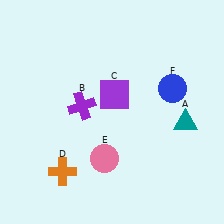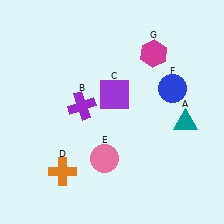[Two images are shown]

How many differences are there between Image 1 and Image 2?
There is 1 difference between the two images.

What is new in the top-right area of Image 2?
A magenta hexagon (G) was added in the top-right area of Image 2.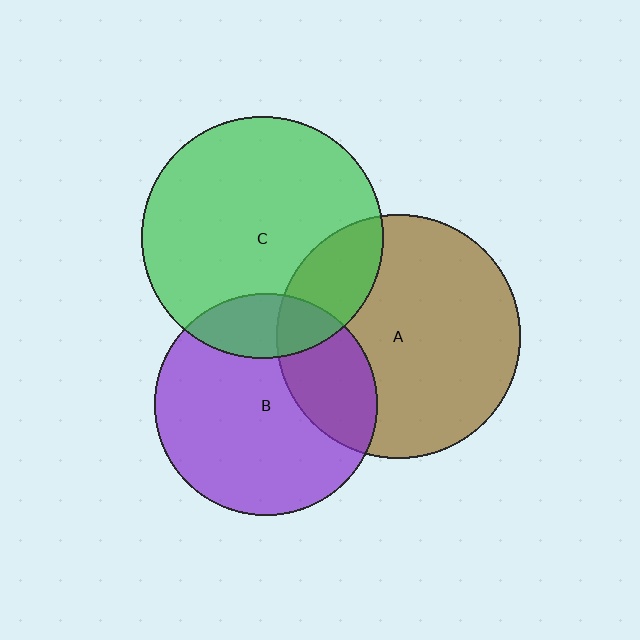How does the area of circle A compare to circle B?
Approximately 1.2 times.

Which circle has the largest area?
Circle A (brown).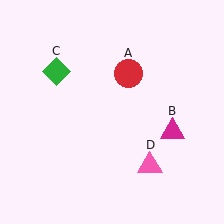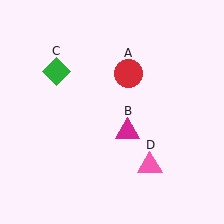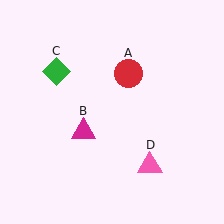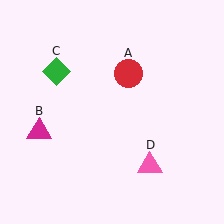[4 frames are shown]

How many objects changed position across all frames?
1 object changed position: magenta triangle (object B).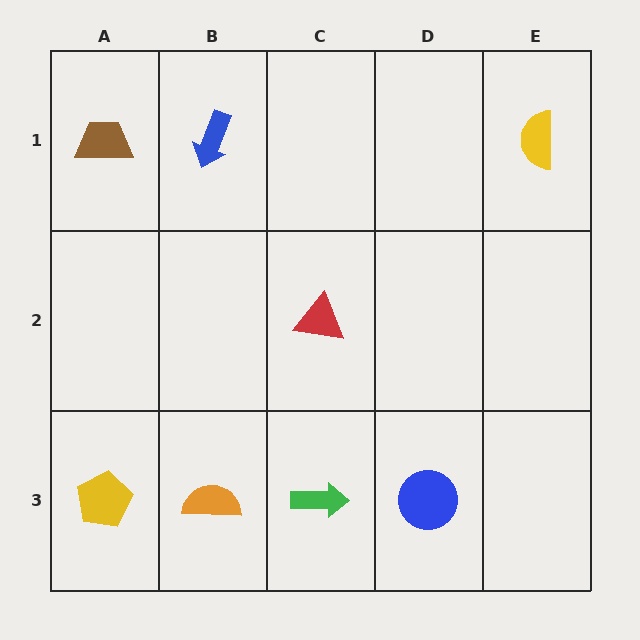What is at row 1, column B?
A blue arrow.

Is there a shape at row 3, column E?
No, that cell is empty.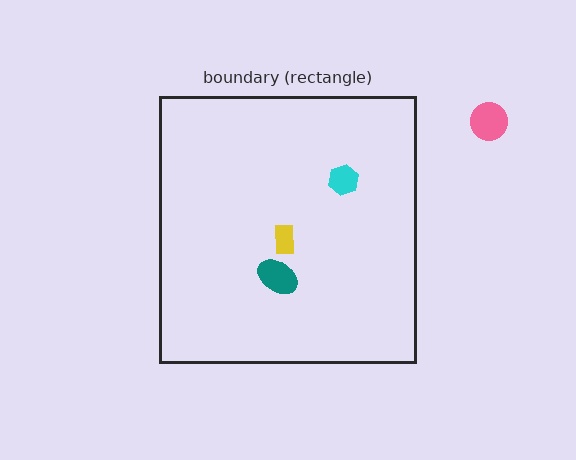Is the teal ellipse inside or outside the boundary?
Inside.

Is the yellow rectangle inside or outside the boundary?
Inside.